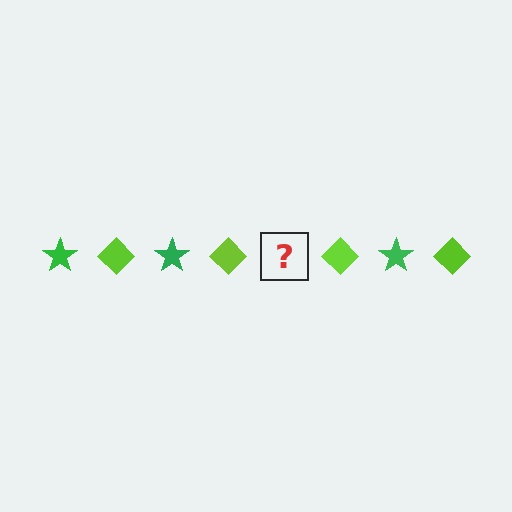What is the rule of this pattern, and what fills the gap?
The rule is that the pattern alternates between green star and lime diamond. The gap should be filled with a green star.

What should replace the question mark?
The question mark should be replaced with a green star.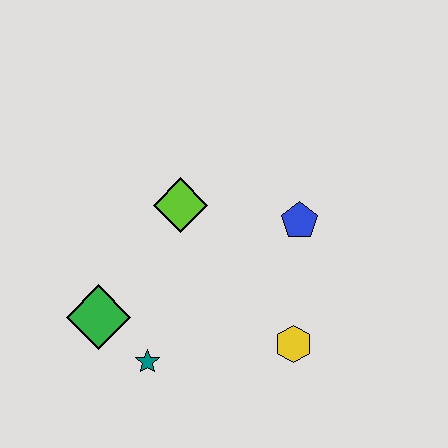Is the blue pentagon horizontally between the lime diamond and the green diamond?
No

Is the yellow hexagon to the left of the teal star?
No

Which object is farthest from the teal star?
The blue pentagon is farthest from the teal star.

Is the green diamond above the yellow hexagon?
Yes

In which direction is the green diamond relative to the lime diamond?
The green diamond is below the lime diamond.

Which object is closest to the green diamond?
The teal star is closest to the green diamond.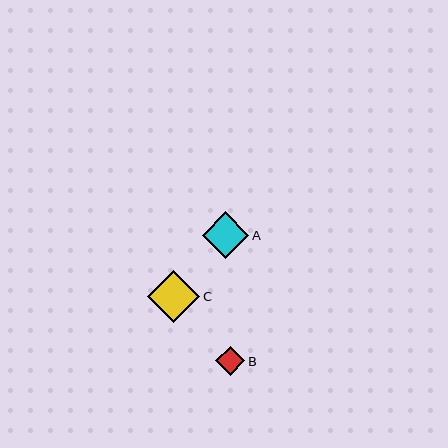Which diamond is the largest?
Diamond C is the largest with a size of approximately 52 pixels.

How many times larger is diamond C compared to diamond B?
Diamond C is approximately 1.8 times the size of diamond B.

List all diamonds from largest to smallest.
From largest to smallest: C, A, B.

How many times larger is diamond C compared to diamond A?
Diamond C is approximately 1.1 times the size of diamond A.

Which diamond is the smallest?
Diamond B is the smallest with a size of approximately 29 pixels.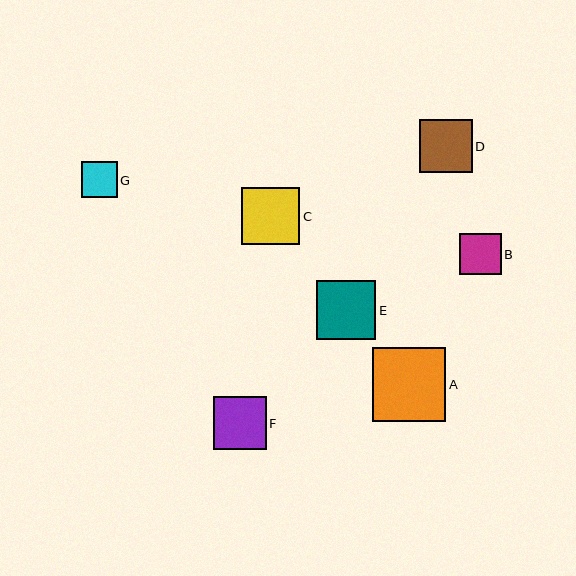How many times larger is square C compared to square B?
Square C is approximately 1.4 times the size of square B.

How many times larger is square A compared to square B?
Square A is approximately 1.8 times the size of square B.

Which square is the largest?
Square A is the largest with a size of approximately 73 pixels.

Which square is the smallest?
Square G is the smallest with a size of approximately 36 pixels.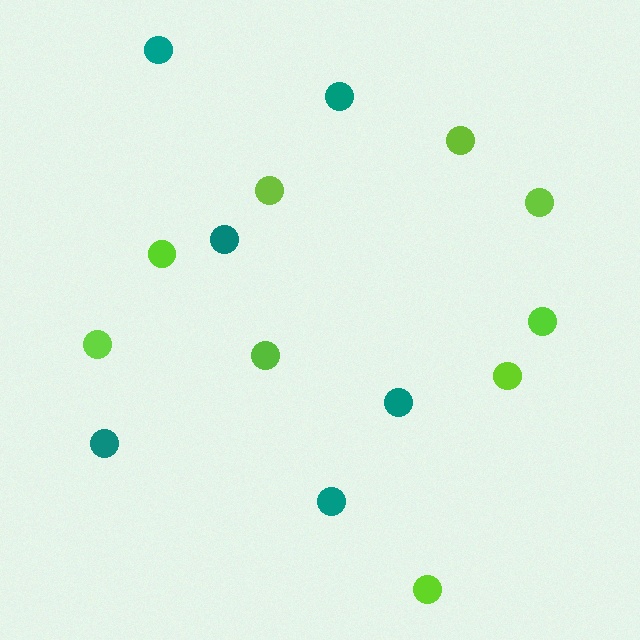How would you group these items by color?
There are 2 groups: one group of lime circles (9) and one group of teal circles (6).